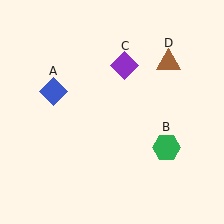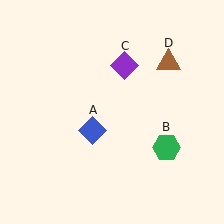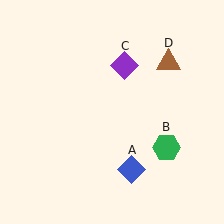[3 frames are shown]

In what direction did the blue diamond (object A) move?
The blue diamond (object A) moved down and to the right.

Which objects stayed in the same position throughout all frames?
Green hexagon (object B) and purple diamond (object C) and brown triangle (object D) remained stationary.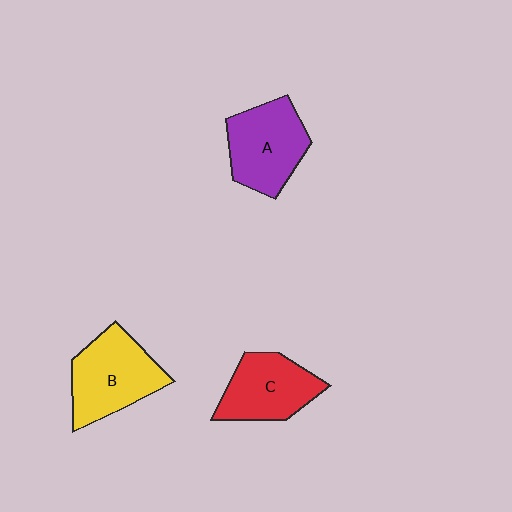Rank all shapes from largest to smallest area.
From largest to smallest: B (yellow), A (purple), C (red).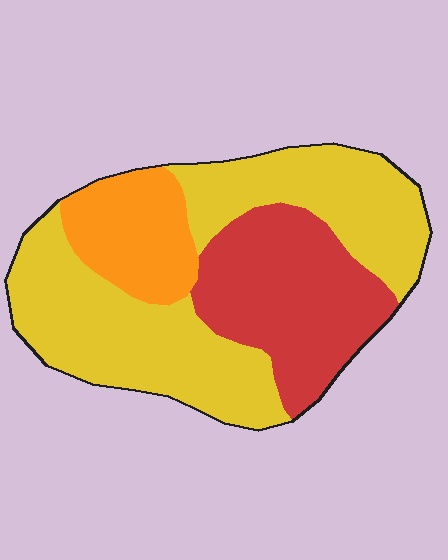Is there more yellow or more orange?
Yellow.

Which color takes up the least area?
Orange, at roughly 15%.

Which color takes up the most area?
Yellow, at roughly 55%.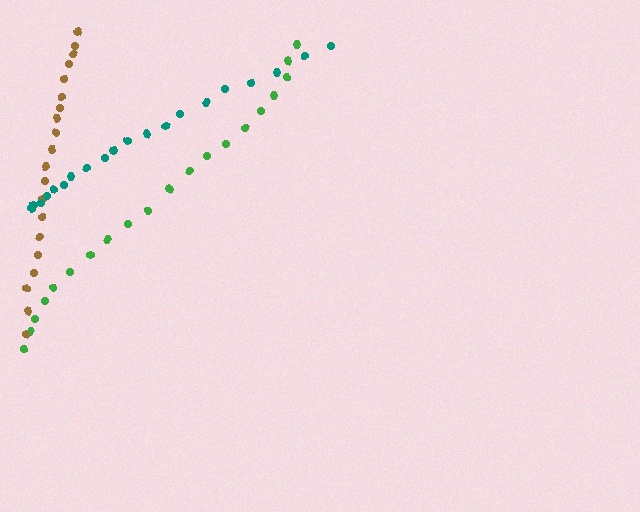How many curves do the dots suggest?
There are 3 distinct paths.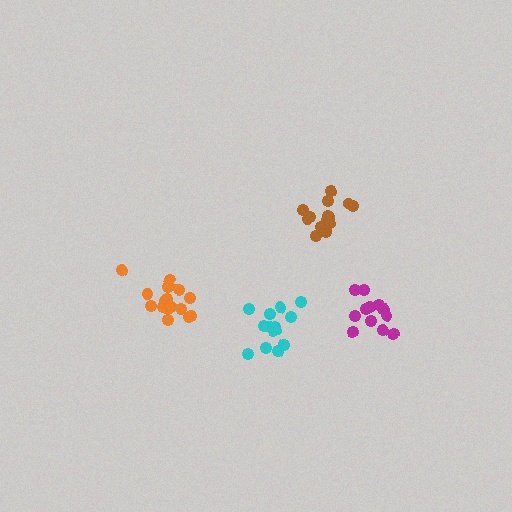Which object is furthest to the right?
The magenta cluster is rightmost.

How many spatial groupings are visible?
There are 4 spatial groupings.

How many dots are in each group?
Group 1: 14 dots, Group 2: 14 dots, Group 3: 17 dots, Group 4: 13 dots (58 total).